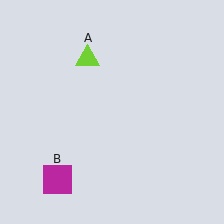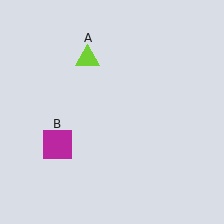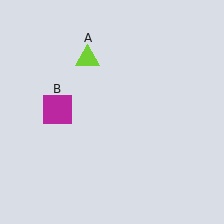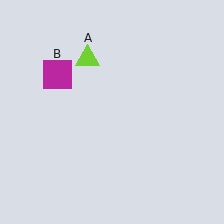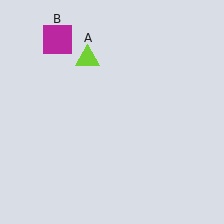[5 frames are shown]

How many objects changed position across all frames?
1 object changed position: magenta square (object B).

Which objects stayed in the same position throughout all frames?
Lime triangle (object A) remained stationary.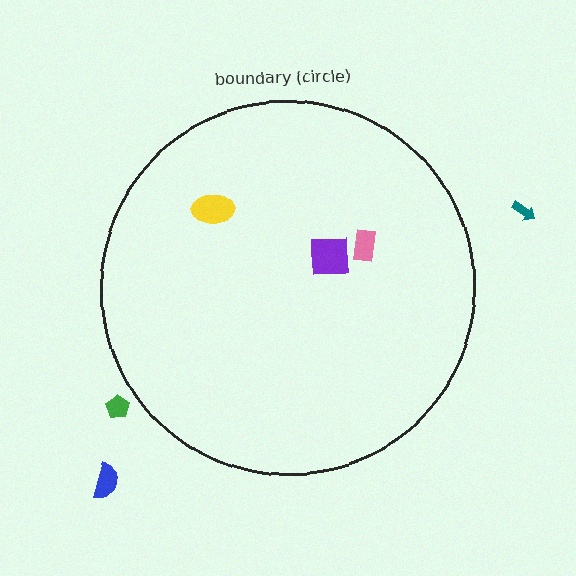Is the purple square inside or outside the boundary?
Inside.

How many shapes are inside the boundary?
3 inside, 3 outside.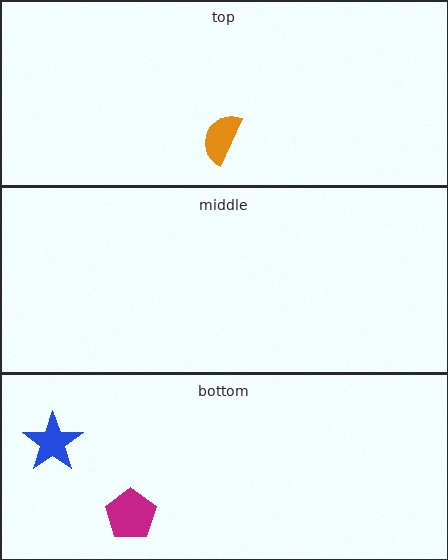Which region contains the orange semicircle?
The top region.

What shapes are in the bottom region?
The blue star, the magenta pentagon.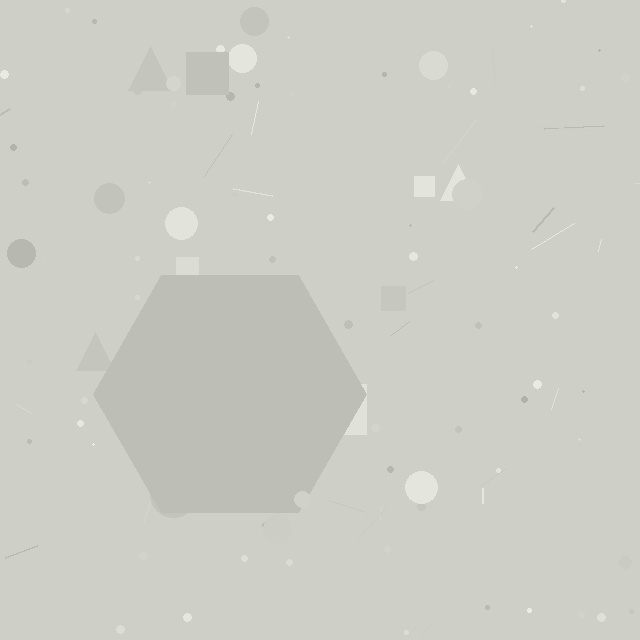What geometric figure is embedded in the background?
A hexagon is embedded in the background.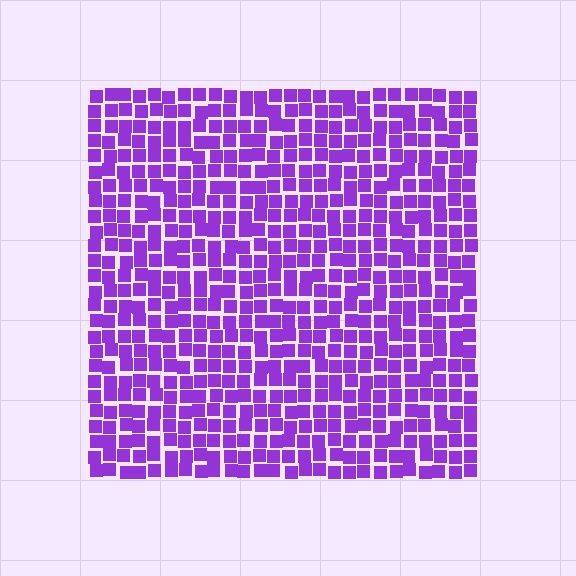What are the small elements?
The small elements are squares.